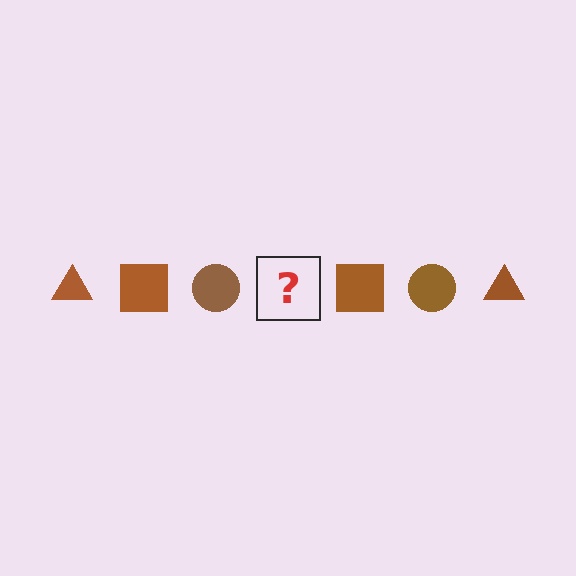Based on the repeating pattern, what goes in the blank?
The blank should be a brown triangle.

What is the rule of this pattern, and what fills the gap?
The rule is that the pattern cycles through triangle, square, circle shapes in brown. The gap should be filled with a brown triangle.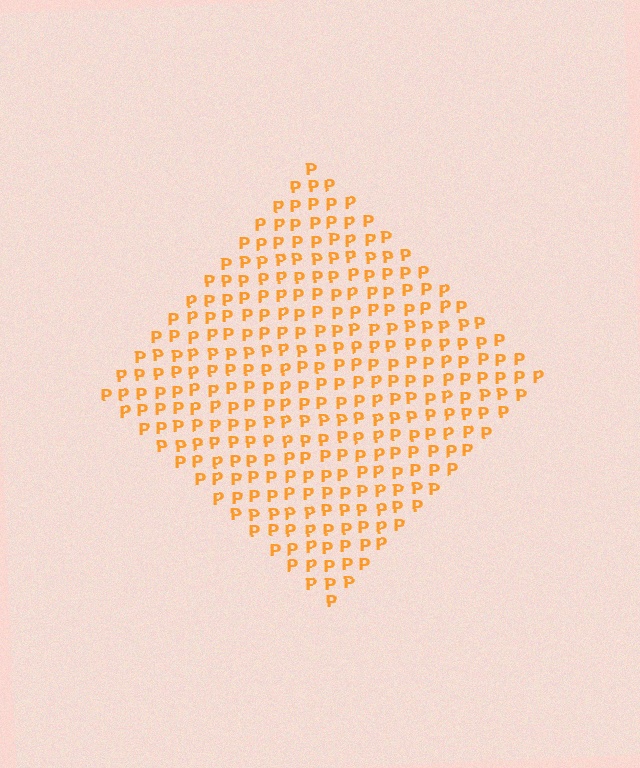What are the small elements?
The small elements are letter P's.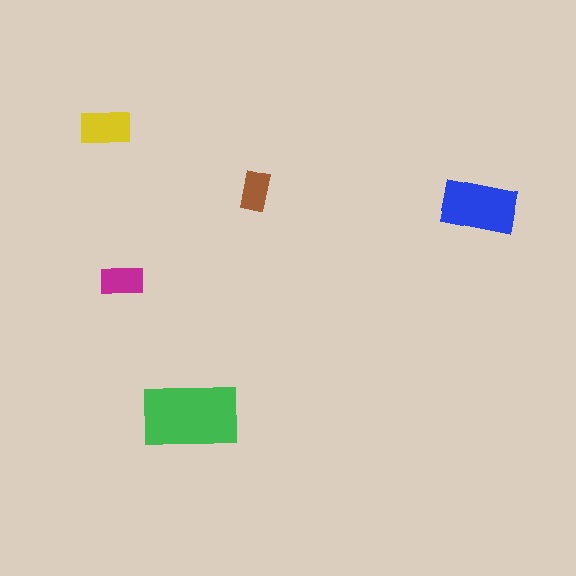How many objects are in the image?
There are 5 objects in the image.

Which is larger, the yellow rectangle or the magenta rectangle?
The yellow one.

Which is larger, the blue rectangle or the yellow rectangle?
The blue one.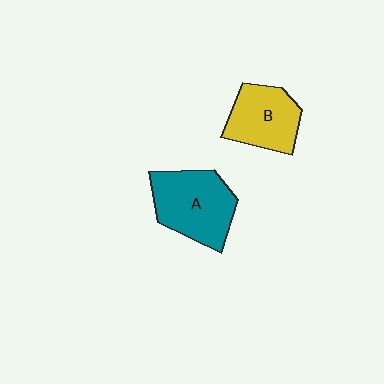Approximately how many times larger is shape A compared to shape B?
Approximately 1.3 times.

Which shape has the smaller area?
Shape B (yellow).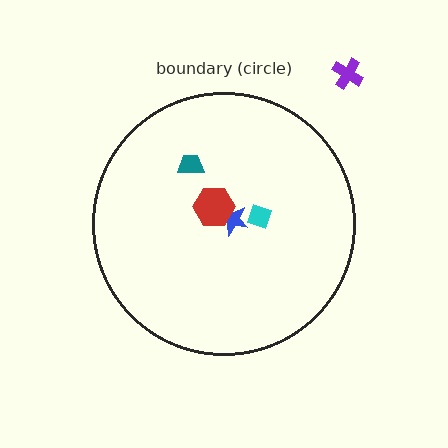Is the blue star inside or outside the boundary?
Inside.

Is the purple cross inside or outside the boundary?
Outside.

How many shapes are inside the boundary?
4 inside, 1 outside.